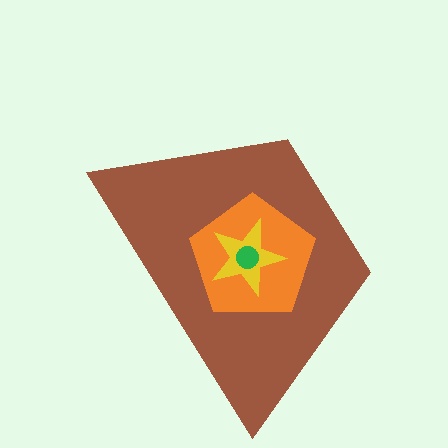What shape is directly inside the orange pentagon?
The yellow star.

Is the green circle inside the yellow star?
Yes.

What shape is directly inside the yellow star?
The green circle.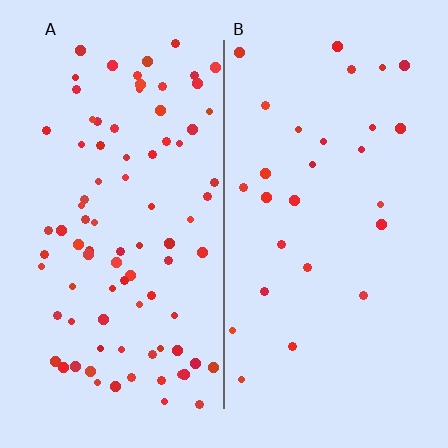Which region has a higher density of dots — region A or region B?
A (the left).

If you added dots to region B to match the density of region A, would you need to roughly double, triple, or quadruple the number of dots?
Approximately triple.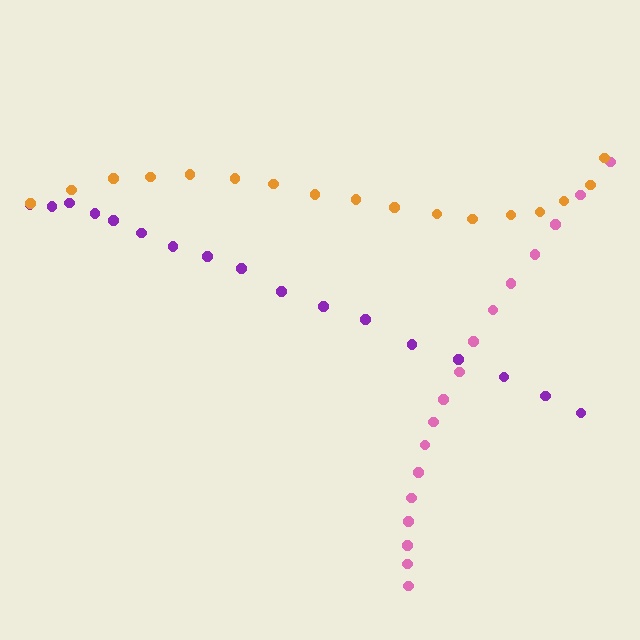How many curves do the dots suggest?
There are 3 distinct paths.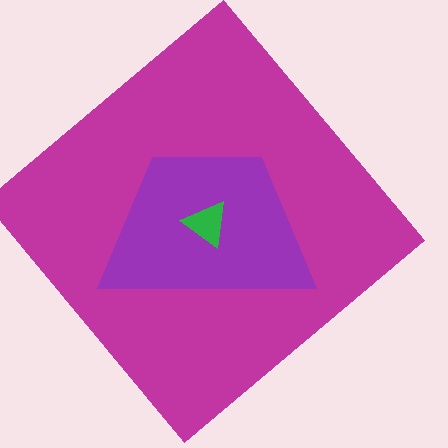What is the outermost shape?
The magenta diamond.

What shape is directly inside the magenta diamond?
The purple trapezoid.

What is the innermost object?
The green triangle.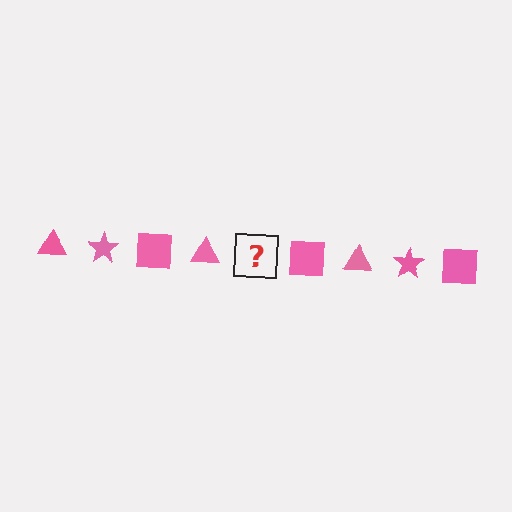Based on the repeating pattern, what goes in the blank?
The blank should be a pink star.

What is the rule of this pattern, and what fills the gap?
The rule is that the pattern cycles through triangle, star, square shapes in pink. The gap should be filled with a pink star.